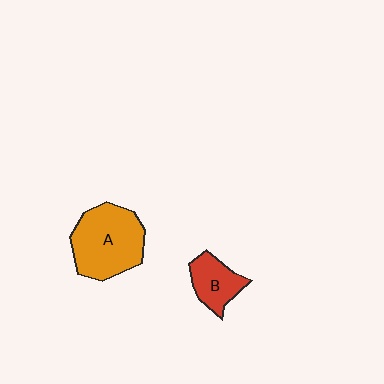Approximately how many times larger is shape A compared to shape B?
Approximately 2.0 times.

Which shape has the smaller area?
Shape B (red).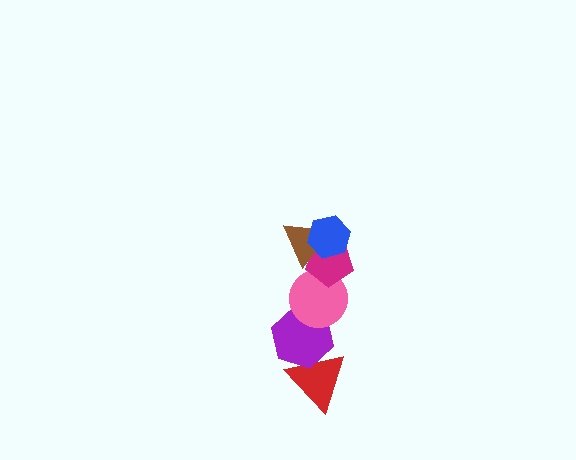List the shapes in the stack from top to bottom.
From top to bottom: the blue hexagon, the brown triangle, the magenta pentagon, the pink circle, the purple hexagon, the red triangle.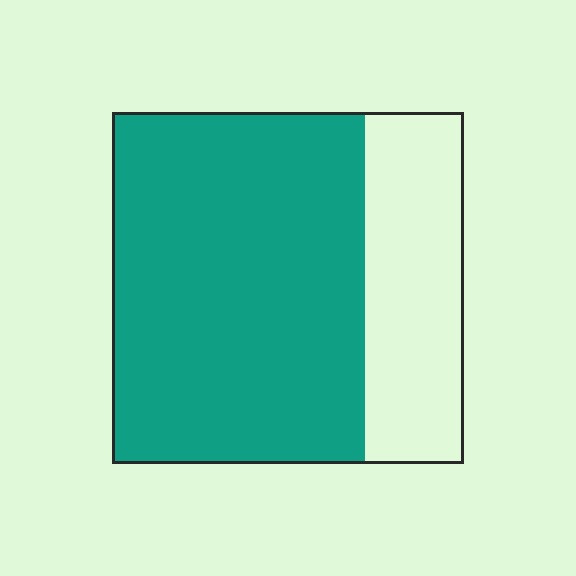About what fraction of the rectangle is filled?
About three quarters (3/4).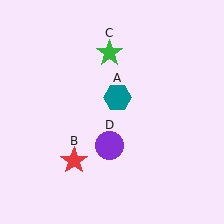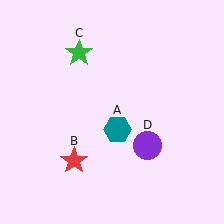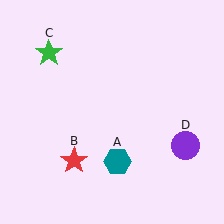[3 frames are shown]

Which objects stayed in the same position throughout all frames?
Red star (object B) remained stationary.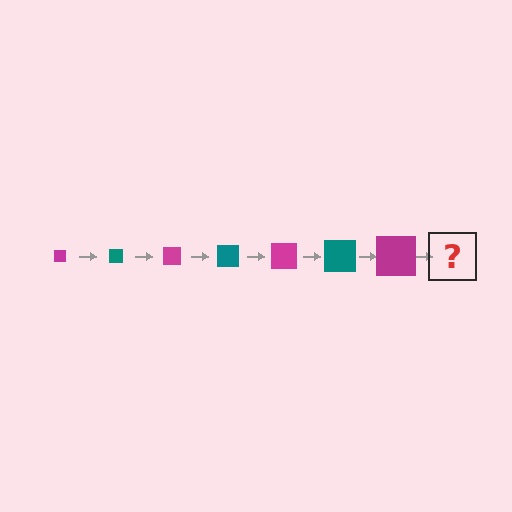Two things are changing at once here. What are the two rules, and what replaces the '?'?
The two rules are that the square grows larger each step and the color cycles through magenta and teal. The '?' should be a teal square, larger than the previous one.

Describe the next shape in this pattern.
It should be a teal square, larger than the previous one.